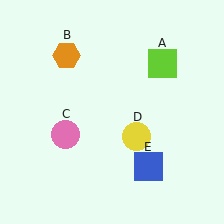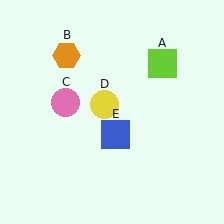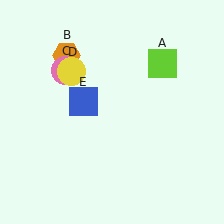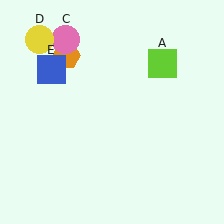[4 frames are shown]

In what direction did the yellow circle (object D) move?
The yellow circle (object D) moved up and to the left.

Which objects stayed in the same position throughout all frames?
Lime square (object A) and orange hexagon (object B) remained stationary.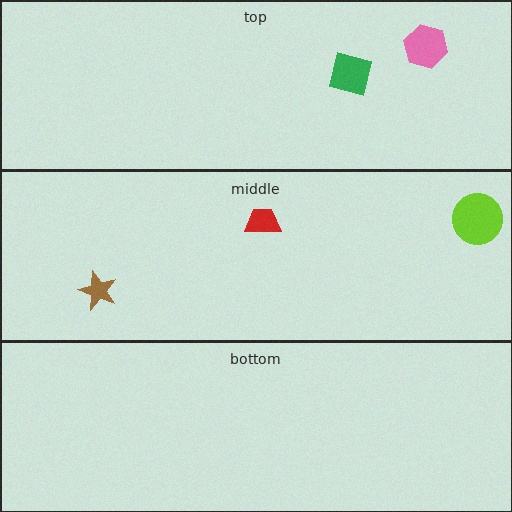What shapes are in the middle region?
The brown star, the red trapezoid, the lime circle.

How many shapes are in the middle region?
3.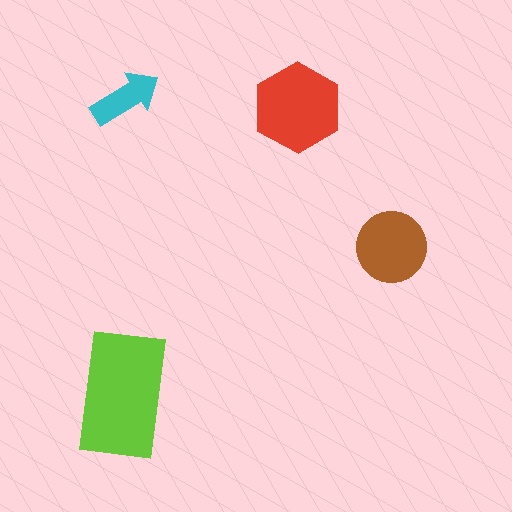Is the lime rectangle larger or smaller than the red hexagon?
Larger.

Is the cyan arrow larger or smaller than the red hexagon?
Smaller.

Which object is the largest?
The lime rectangle.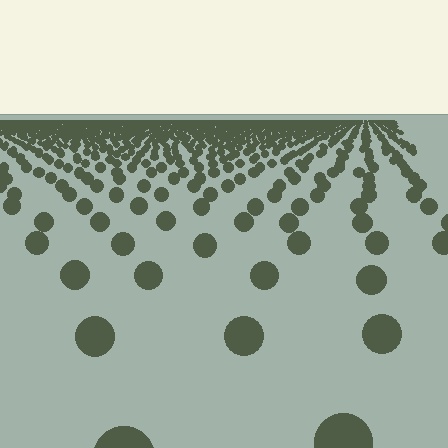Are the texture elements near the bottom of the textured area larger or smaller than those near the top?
Larger. Near the bottom, elements are closer to the viewer and appear at a bigger on-screen size.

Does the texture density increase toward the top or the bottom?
Density increases toward the top.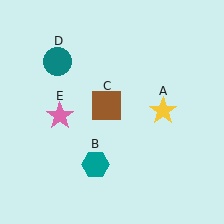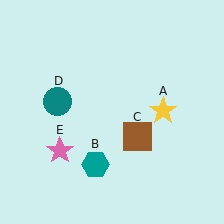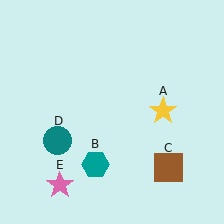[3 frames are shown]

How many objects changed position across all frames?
3 objects changed position: brown square (object C), teal circle (object D), pink star (object E).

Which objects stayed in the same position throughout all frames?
Yellow star (object A) and teal hexagon (object B) remained stationary.